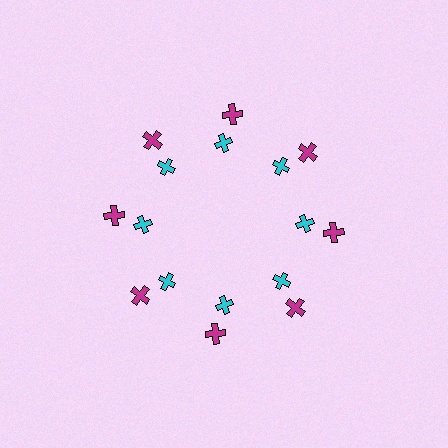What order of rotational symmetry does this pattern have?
This pattern has 8-fold rotational symmetry.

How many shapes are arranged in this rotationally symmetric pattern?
There are 16 shapes, arranged in 8 groups of 2.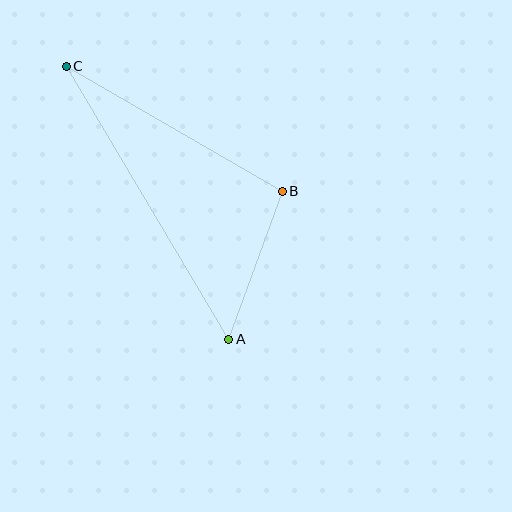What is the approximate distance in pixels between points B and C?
The distance between B and C is approximately 249 pixels.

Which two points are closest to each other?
Points A and B are closest to each other.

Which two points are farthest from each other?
Points A and C are farthest from each other.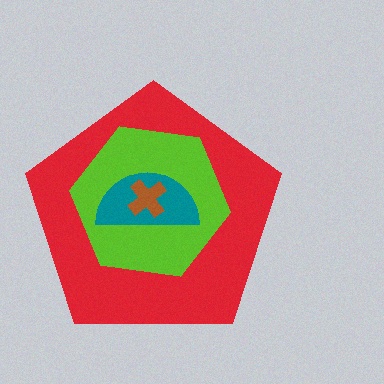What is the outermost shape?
The red pentagon.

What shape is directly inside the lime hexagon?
The teal semicircle.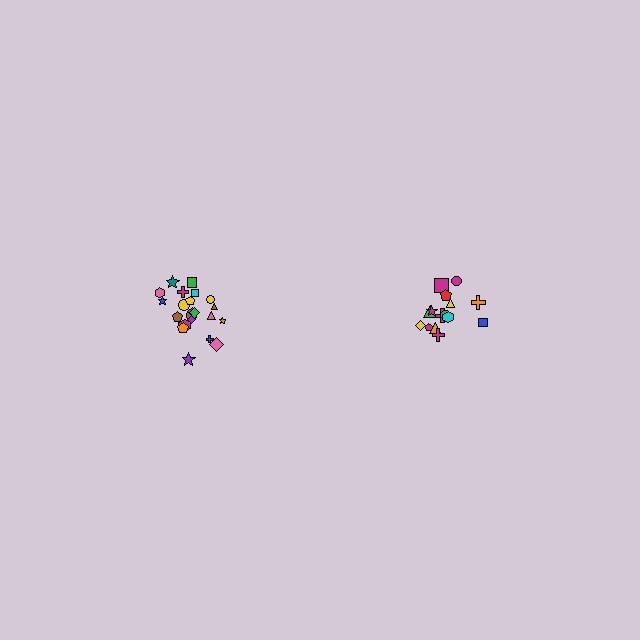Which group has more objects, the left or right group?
The left group.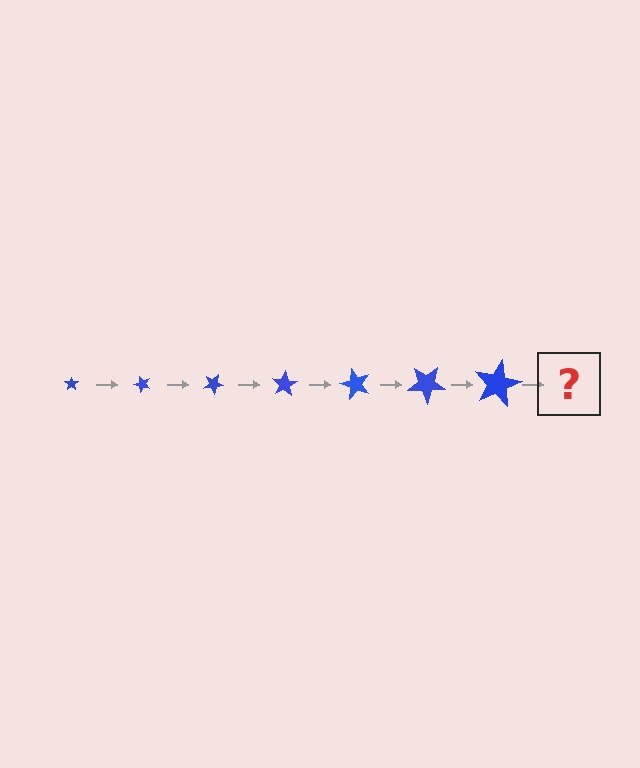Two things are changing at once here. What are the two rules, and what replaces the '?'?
The two rules are that the star grows larger each step and it rotates 50 degrees each step. The '?' should be a star, larger than the previous one and rotated 350 degrees from the start.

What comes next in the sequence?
The next element should be a star, larger than the previous one and rotated 350 degrees from the start.